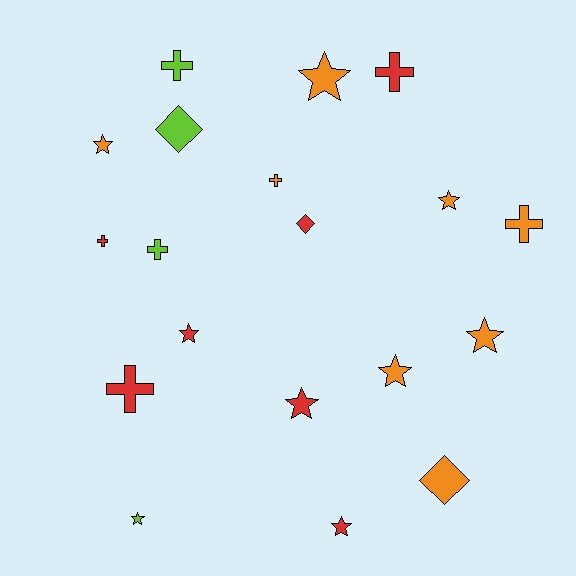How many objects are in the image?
There are 19 objects.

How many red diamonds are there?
There is 1 red diamond.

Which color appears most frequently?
Orange, with 8 objects.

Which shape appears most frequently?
Star, with 9 objects.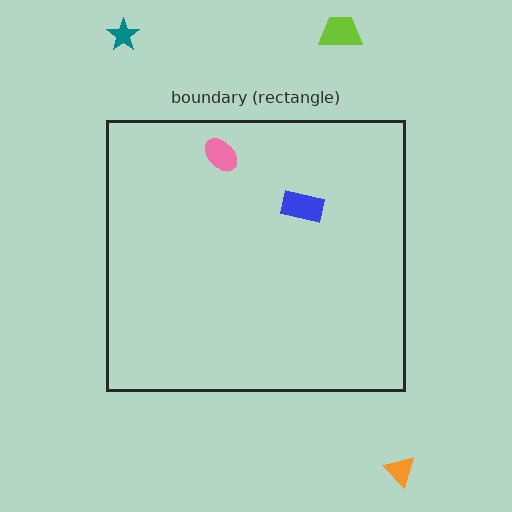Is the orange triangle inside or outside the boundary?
Outside.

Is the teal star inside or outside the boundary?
Outside.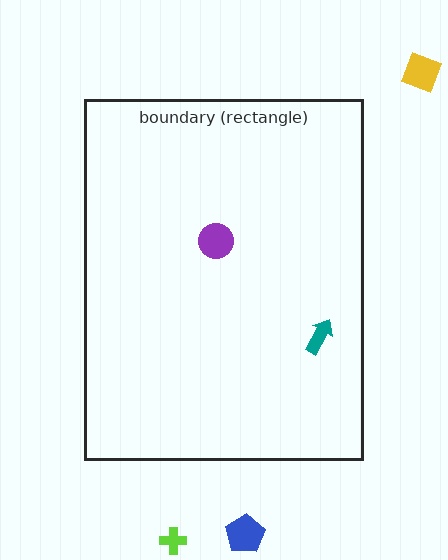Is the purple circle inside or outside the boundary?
Inside.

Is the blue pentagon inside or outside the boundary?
Outside.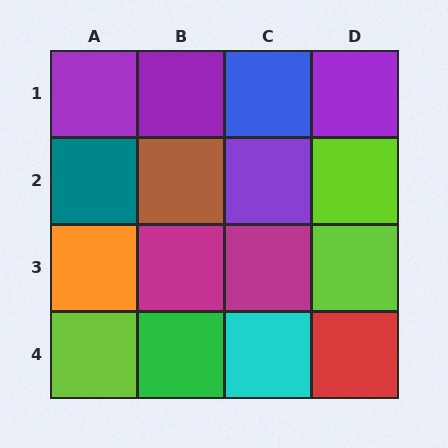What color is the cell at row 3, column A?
Orange.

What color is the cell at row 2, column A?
Teal.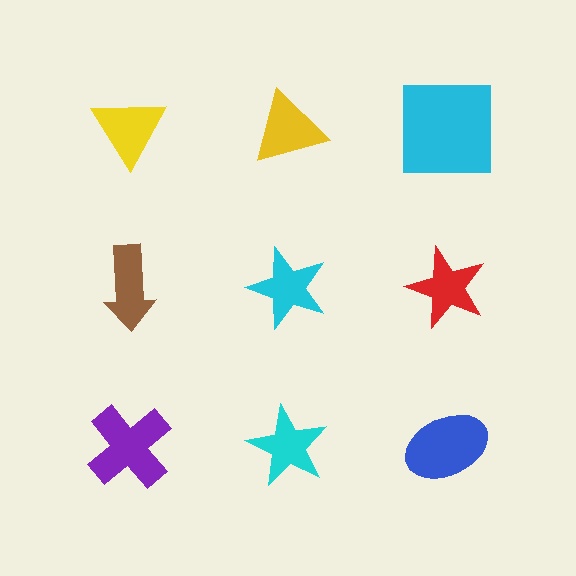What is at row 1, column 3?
A cyan square.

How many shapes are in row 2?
3 shapes.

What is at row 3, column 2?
A cyan star.